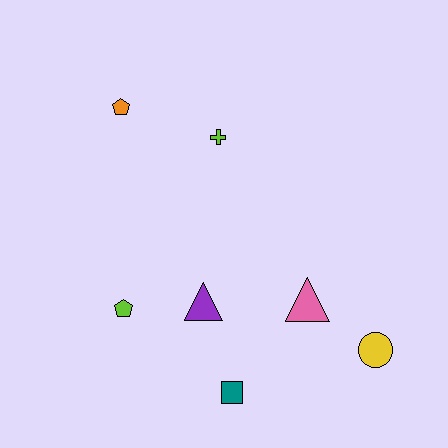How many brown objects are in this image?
There are no brown objects.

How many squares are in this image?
There is 1 square.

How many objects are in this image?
There are 7 objects.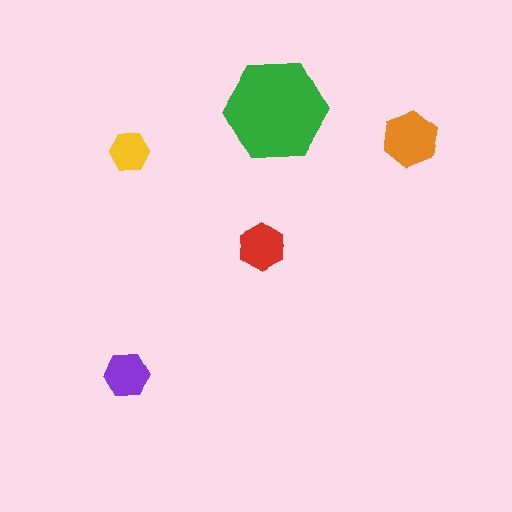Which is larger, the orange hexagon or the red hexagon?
The orange one.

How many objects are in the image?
There are 5 objects in the image.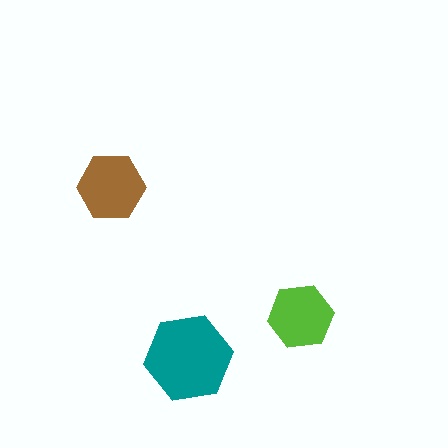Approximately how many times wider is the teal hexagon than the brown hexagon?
About 1.5 times wider.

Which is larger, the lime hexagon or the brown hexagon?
The brown one.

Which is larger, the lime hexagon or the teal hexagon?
The teal one.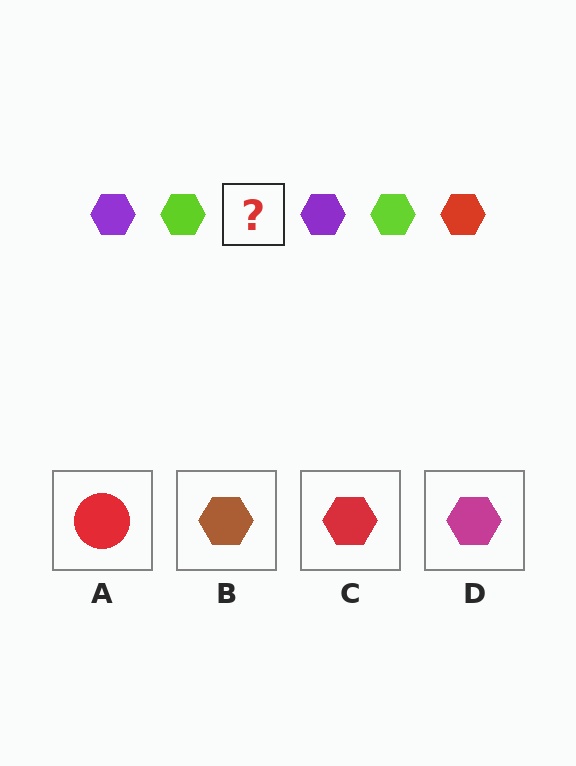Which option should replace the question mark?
Option C.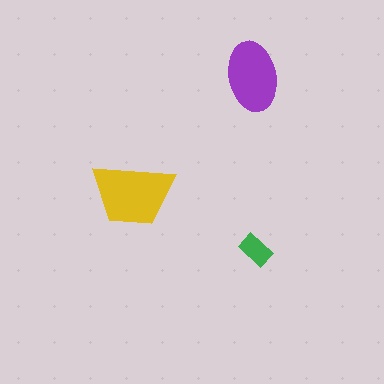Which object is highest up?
The purple ellipse is topmost.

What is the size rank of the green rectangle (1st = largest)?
3rd.